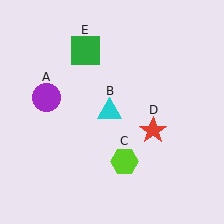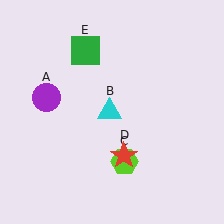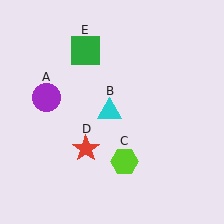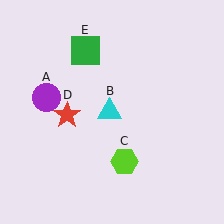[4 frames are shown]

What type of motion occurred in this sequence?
The red star (object D) rotated clockwise around the center of the scene.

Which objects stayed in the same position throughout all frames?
Purple circle (object A) and cyan triangle (object B) and lime hexagon (object C) and green square (object E) remained stationary.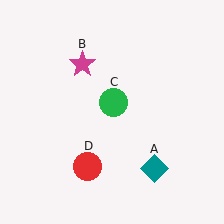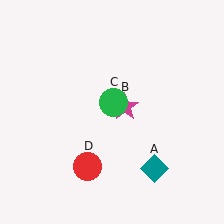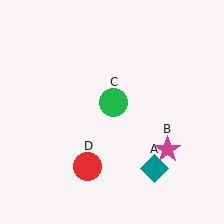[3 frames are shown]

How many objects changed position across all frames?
1 object changed position: magenta star (object B).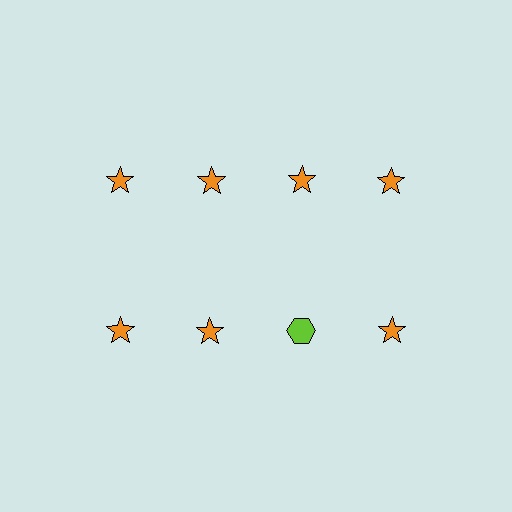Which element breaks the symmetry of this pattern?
The lime hexagon in the second row, center column breaks the symmetry. All other shapes are orange stars.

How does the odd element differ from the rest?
It differs in both color (lime instead of orange) and shape (hexagon instead of star).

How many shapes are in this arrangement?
There are 8 shapes arranged in a grid pattern.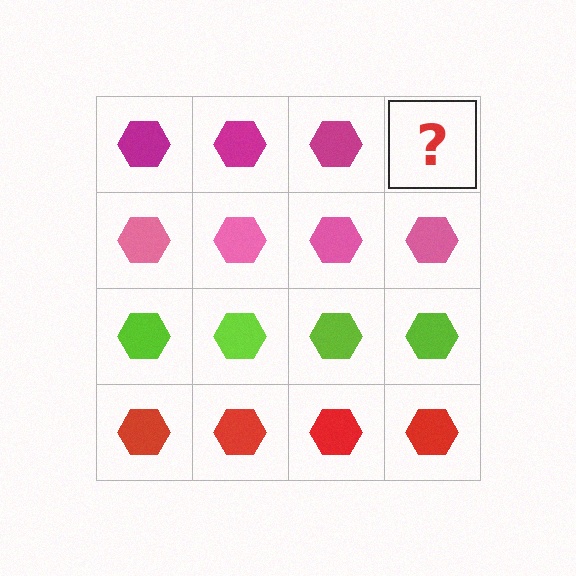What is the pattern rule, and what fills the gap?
The rule is that each row has a consistent color. The gap should be filled with a magenta hexagon.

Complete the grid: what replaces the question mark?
The question mark should be replaced with a magenta hexagon.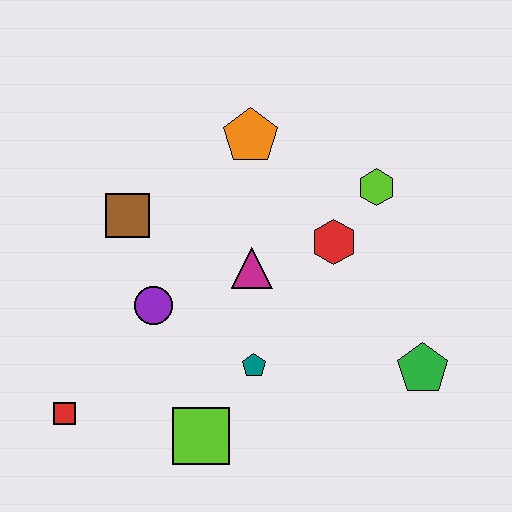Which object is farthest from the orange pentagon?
The red square is farthest from the orange pentagon.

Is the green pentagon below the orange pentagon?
Yes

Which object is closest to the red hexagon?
The lime hexagon is closest to the red hexagon.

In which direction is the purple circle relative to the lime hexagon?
The purple circle is to the left of the lime hexagon.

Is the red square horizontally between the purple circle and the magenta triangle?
No